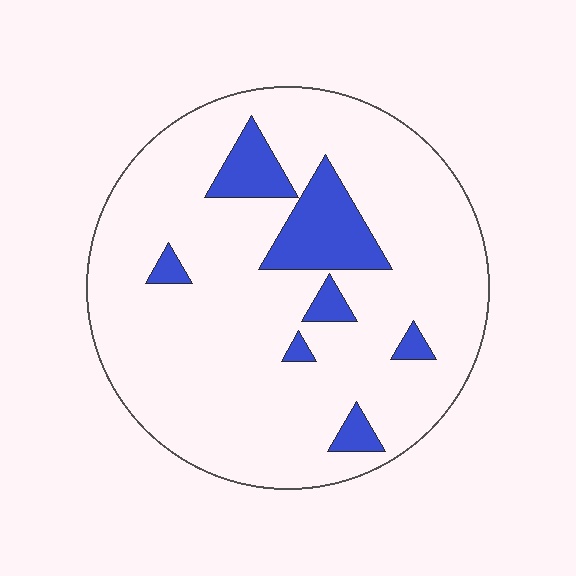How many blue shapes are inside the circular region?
7.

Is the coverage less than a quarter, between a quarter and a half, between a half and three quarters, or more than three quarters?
Less than a quarter.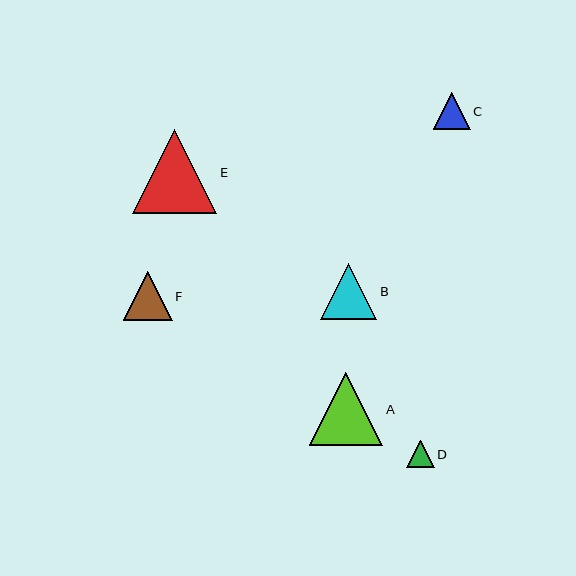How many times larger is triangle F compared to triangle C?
Triangle F is approximately 1.3 times the size of triangle C.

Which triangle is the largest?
Triangle E is the largest with a size of approximately 84 pixels.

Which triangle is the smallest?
Triangle D is the smallest with a size of approximately 28 pixels.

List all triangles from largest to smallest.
From largest to smallest: E, A, B, F, C, D.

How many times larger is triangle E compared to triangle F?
Triangle E is approximately 1.7 times the size of triangle F.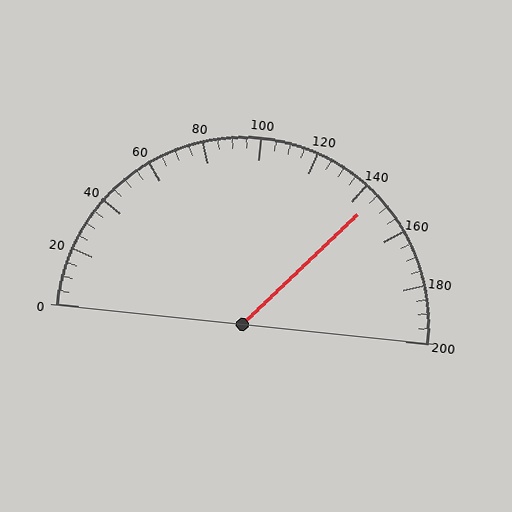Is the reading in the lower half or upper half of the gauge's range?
The reading is in the upper half of the range (0 to 200).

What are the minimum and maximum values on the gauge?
The gauge ranges from 0 to 200.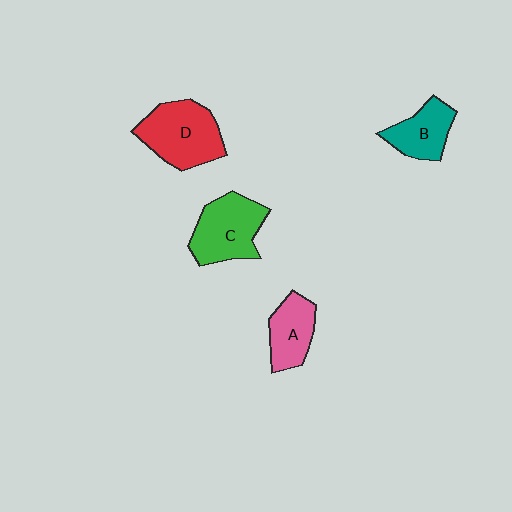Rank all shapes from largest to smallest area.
From largest to smallest: D (red), C (green), B (teal), A (pink).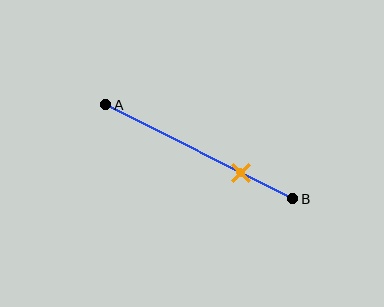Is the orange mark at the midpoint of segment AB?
No, the mark is at about 75% from A, not at the 50% midpoint.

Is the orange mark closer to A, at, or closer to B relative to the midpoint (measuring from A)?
The orange mark is closer to point B than the midpoint of segment AB.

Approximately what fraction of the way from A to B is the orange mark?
The orange mark is approximately 75% of the way from A to B.